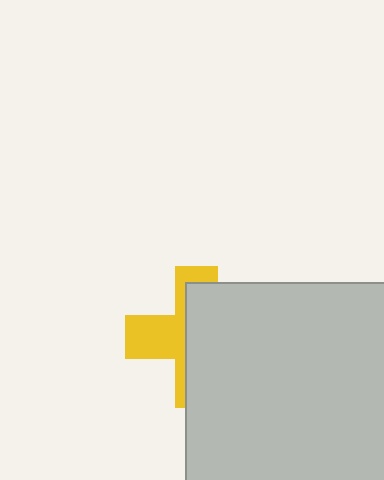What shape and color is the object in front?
The object in front is a light gray square.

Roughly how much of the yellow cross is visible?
A small part of it is visible (roughly 40%).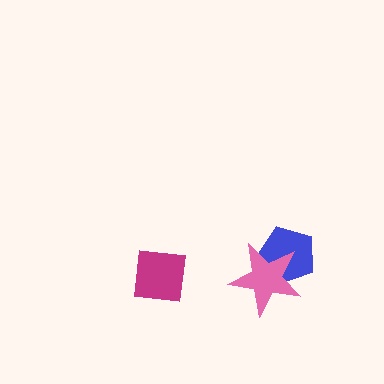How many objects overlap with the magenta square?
0 objects overlap with the magenta square.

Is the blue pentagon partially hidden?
Yes, it is partially covered by another shape.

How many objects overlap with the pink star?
1 object overlaps with the pink star.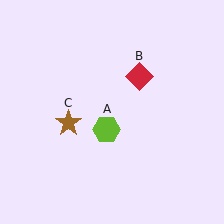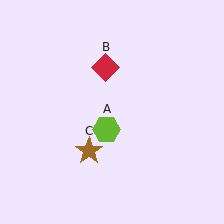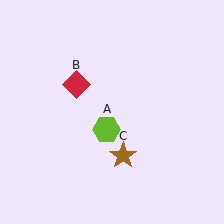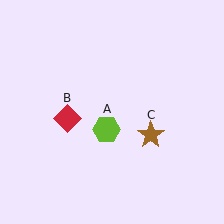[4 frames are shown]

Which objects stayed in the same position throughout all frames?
Lime hexagon (object A) remained stationary.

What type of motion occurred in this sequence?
The red diamond (object B), brown star (object C) rotated counterclockwise around the center of the scene.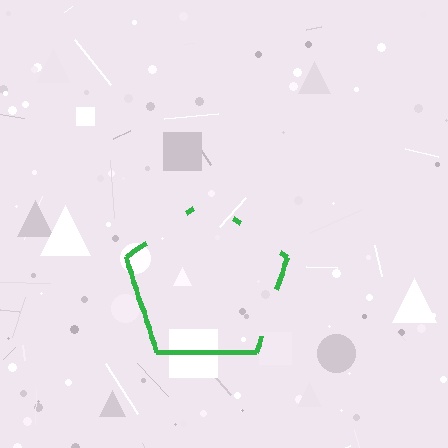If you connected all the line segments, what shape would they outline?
They would outline a pentagon.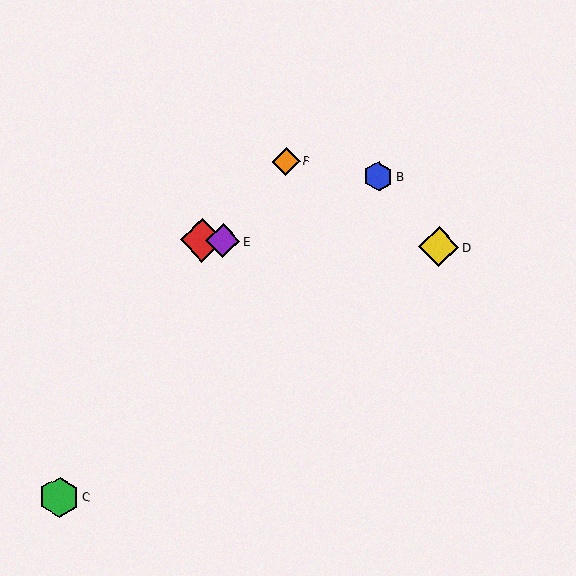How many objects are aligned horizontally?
3 objects (A, D, E) are aligned horizontally.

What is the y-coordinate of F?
Object F is at y≈161.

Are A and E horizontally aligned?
Yes, both are at y≈240.